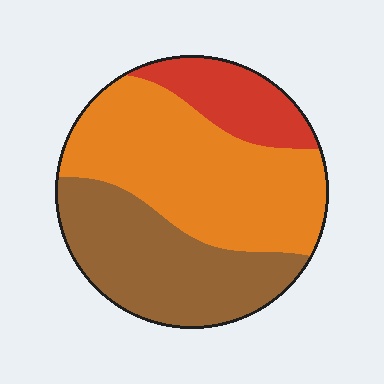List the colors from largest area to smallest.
From largest to smallest: orange, brown, red.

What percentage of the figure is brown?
Brown takes up about three eighths (3/8) of the figure.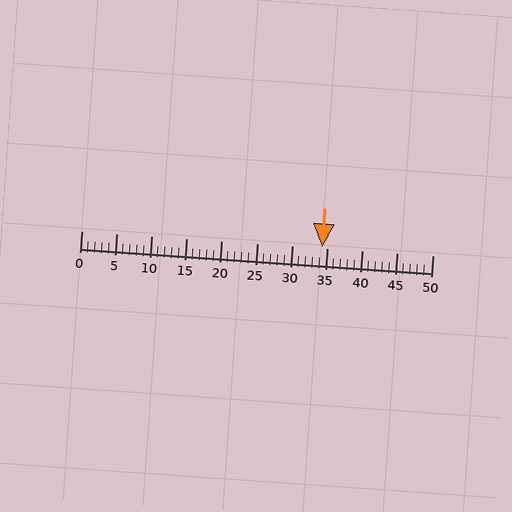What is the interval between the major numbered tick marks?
The major tick marks are spaced 5 units apart.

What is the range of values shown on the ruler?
The ruler shows values from 0 to 50.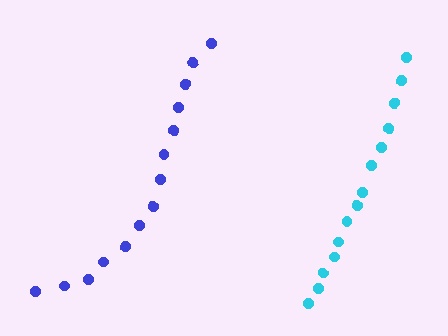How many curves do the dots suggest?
There are 2 distinct paths.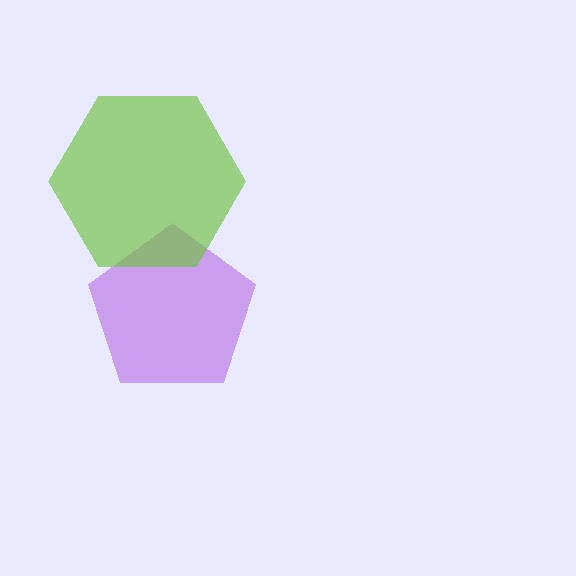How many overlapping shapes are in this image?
There are 2 overlapping shapes in the image.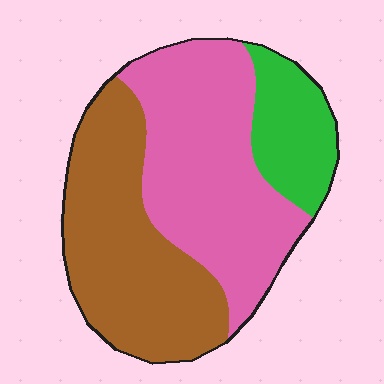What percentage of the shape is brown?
Brown covers 40% of the shape.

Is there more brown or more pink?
Pink.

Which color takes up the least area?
Green, at roughly 15%.